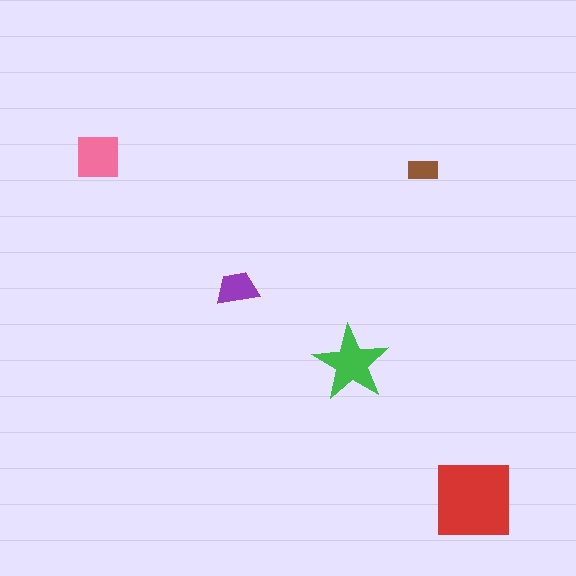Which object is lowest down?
The red square is bottommost.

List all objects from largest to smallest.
The red square, the green star, the pink square, the purple trapezoid, the brown rectangle.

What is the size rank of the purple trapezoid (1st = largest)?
4th.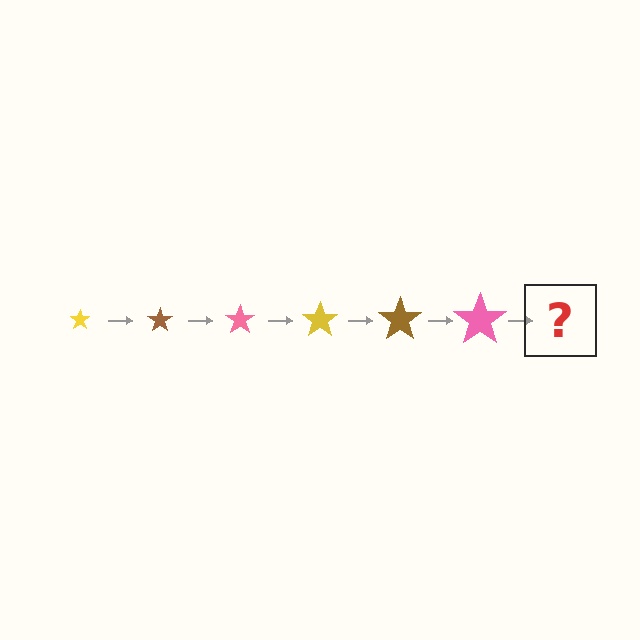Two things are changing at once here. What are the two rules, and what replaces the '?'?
The two rules are that the star grows larger each step and the color cycles through yellow, brown, and pink. The '?' should be a yellow star, larger than the previous one.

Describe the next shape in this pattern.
It should be a yellow star, larger than the previous one.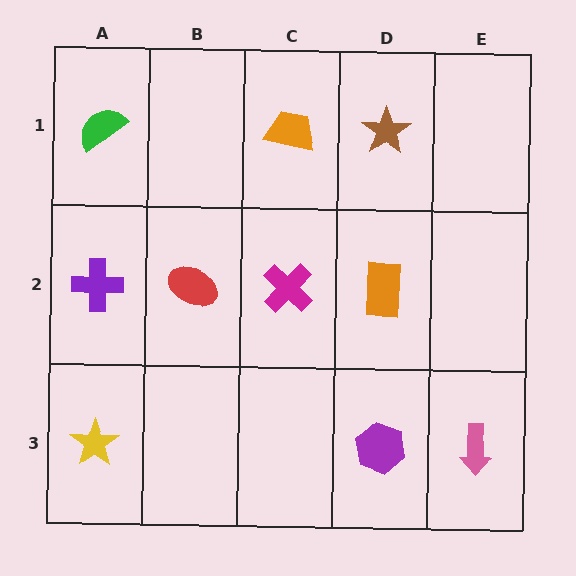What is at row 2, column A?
A purple cross.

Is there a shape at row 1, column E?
No, that cell is empty.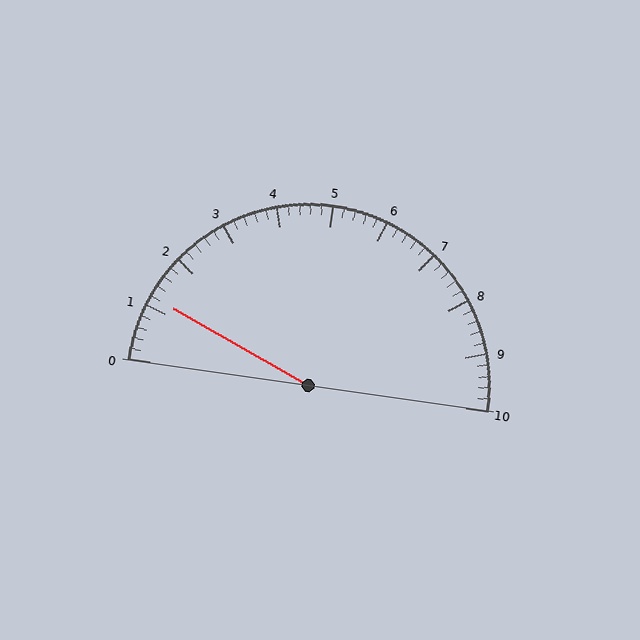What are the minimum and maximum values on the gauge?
The gauge ranges from 0 to 10.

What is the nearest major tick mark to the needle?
The nearest major tick mark is 1.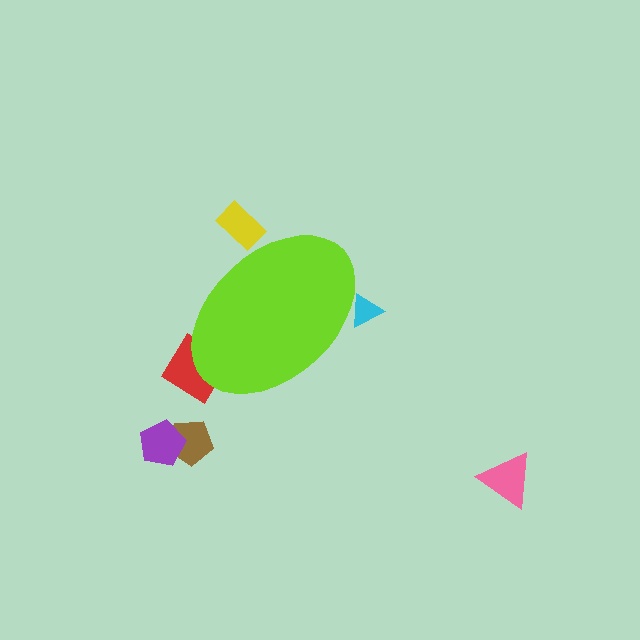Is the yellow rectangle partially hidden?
Yes, the yellow rectangle is partially hidden behind the lime ellipse.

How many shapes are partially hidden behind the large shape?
3 shapes are partially hidden.